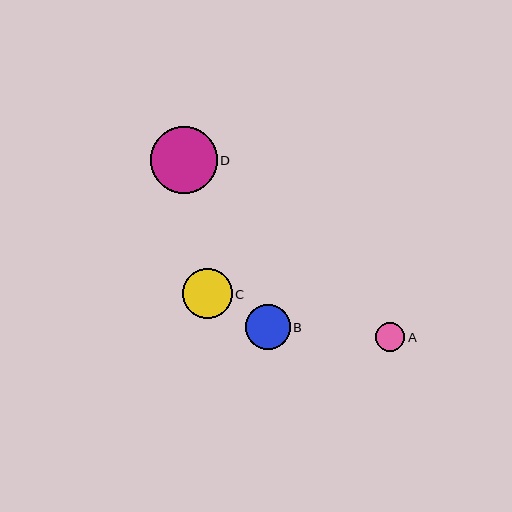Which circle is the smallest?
Circle A is the smallest with a size of approximately 29 pixels.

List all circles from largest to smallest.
From largest to smallest: D, C, B, A.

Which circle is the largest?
Circle D is the largest with a size of approximately 67 pixels.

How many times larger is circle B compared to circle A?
Circle B is approximately 1.5 times the size of circle A.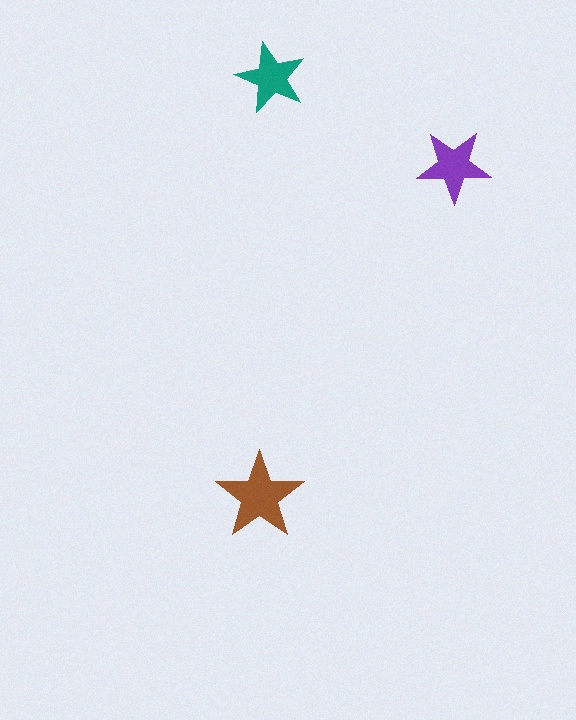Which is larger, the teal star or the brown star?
The brown one.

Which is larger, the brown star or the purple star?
The brown one.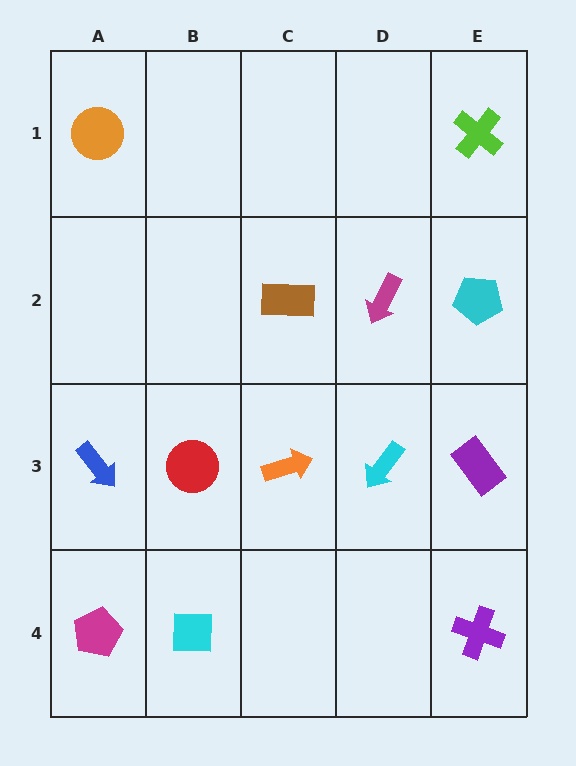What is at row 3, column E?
A purple rectangle.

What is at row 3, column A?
A blue arrow.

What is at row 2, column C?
A brown rectangle.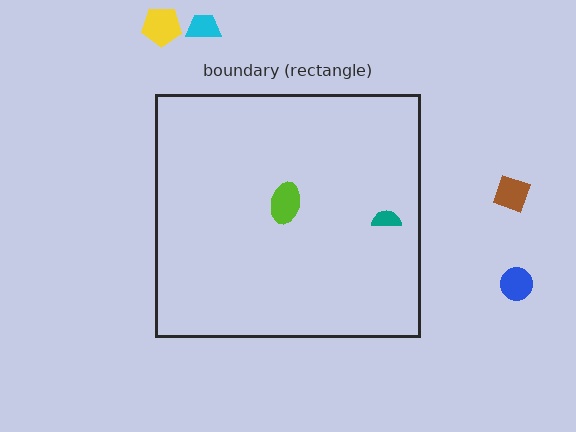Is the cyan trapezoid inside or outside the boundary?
Outside.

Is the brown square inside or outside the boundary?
Outside.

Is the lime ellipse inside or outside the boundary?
Inside.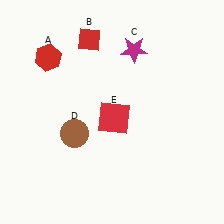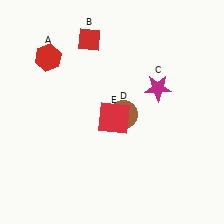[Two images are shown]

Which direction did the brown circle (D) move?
The brown circle (D) moved right.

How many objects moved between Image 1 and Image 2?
2 objects moved between the two images.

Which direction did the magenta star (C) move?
The magenta star (C) moved down.